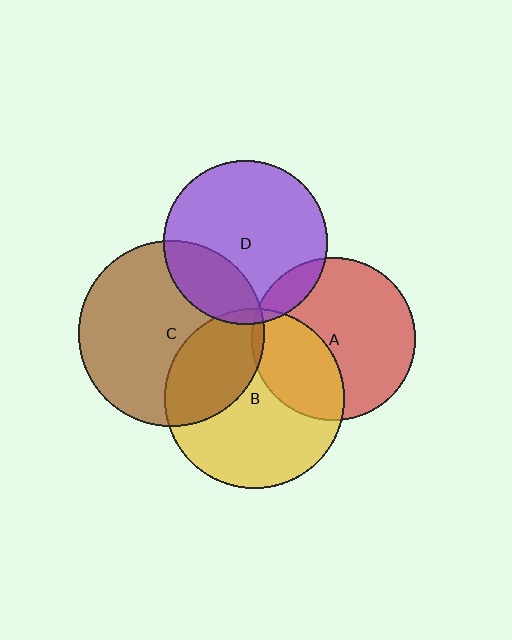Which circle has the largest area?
Circle C (brown).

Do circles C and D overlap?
Yes.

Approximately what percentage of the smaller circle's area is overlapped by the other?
Approximately 25%.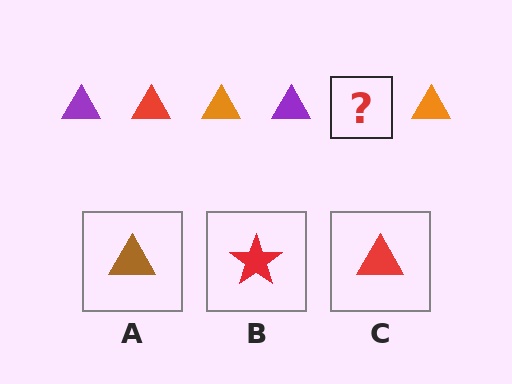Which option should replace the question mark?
Option C.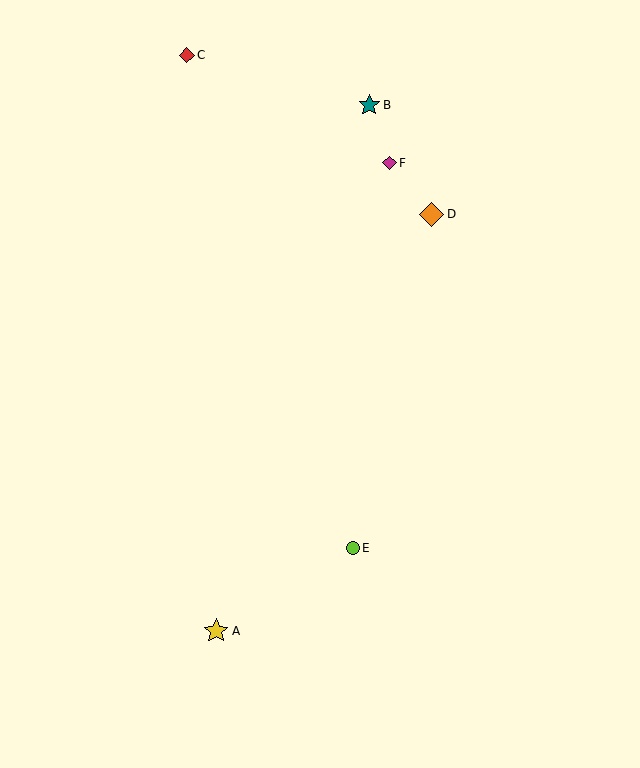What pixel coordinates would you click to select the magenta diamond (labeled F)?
Click at (389, 163) to select the magenta diamond F.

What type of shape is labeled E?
Shape E is a lime circle.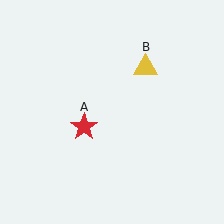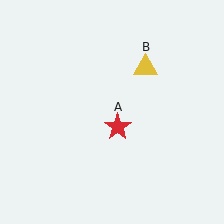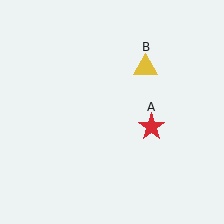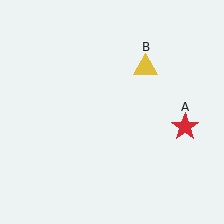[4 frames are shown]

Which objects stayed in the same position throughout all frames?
Yellow triangle (object B) remained stationary.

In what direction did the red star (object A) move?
The red star (object A) moved right.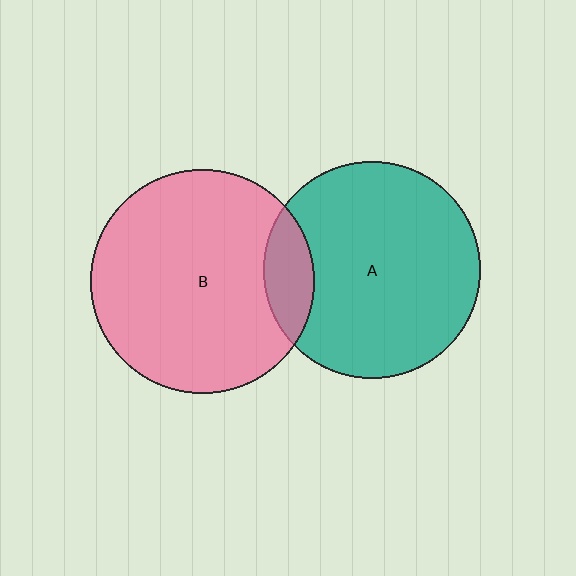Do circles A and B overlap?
Yes.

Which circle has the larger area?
Circle B (pink).